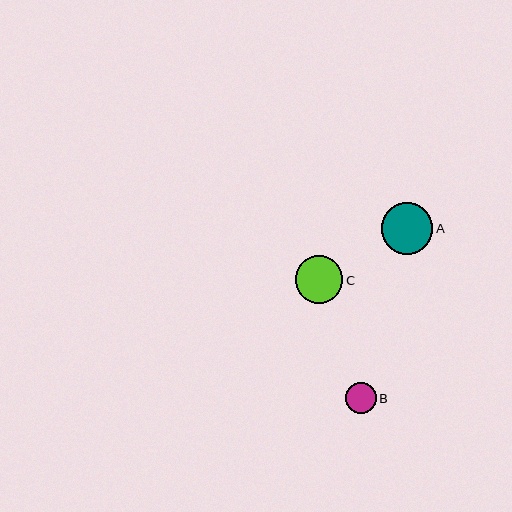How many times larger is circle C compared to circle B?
Circle C is approximately 1.5 times the size of circle B.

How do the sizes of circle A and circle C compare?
Circle A and circle C are approximately the same size.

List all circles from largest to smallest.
From largest to smallest: A, C, B.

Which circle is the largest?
Circle A is the largest with a size of approximately 52 pixels.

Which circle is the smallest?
Circle B is the smallest with a size of approximately 31 pixels.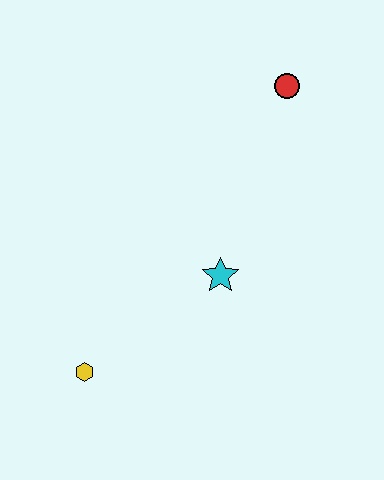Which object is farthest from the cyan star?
The red circle is farthest from the cyan star.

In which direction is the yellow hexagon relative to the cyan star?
The yellow hexagon is to the left of the cyan star.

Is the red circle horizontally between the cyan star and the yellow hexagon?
No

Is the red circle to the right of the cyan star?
Yes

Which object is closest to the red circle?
The cyan star is closest to the red circle.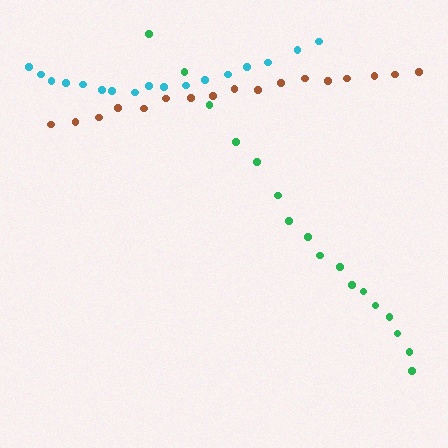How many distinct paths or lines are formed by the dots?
There are 3 distinct paths.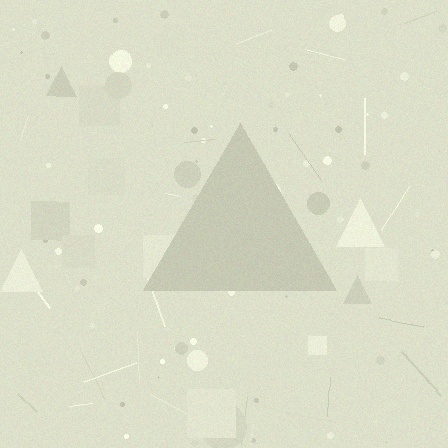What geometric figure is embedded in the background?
A triangle is embedded in the background.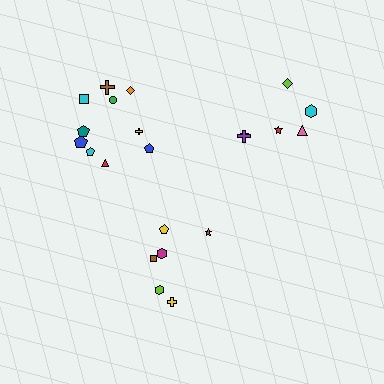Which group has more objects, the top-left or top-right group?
The top-left group.